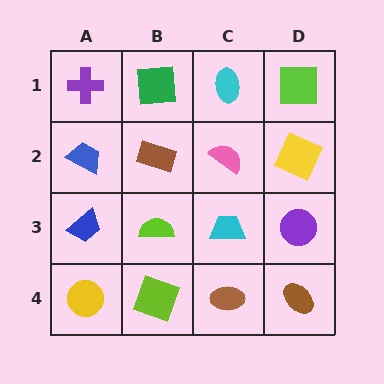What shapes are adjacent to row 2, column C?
A cyan ellipse (row 1, column C), a cyan trapezoid (row 3, column C), a brown rectangle (row 2, column B), a yellow square (row 2, column D).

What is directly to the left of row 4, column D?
A brown ellipse.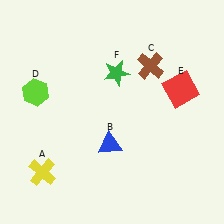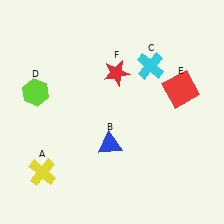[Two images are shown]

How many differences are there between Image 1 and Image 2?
There are 2 differences between the two images.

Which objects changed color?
C changed from brown to cyan. F changed from green to red.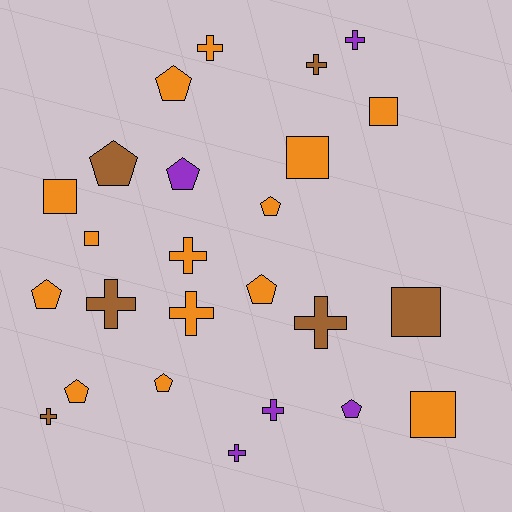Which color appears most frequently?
Orange, with 14 objects.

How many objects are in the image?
There are 25 objects.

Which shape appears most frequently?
Cross, with 10 objects.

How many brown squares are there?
There is 1 brown square.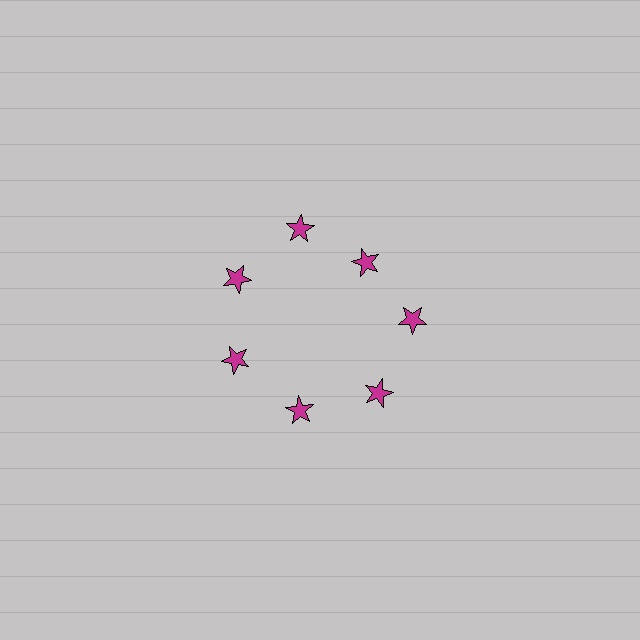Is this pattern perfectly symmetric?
No. The 7 magenta stars are arranged in a ring, but one element near the 1 o'clock position is pulled inward toward the center, breaking the 7-fold rotational symmetry.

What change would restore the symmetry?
The symmetry would be restored by moving it outward, back onto the ring so that all 7 stars sit at equal angles and equal distance from the center.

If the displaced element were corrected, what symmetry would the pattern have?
It would have 7-fold rotational symmetry — the pattern would map onto itself every 51 degrees.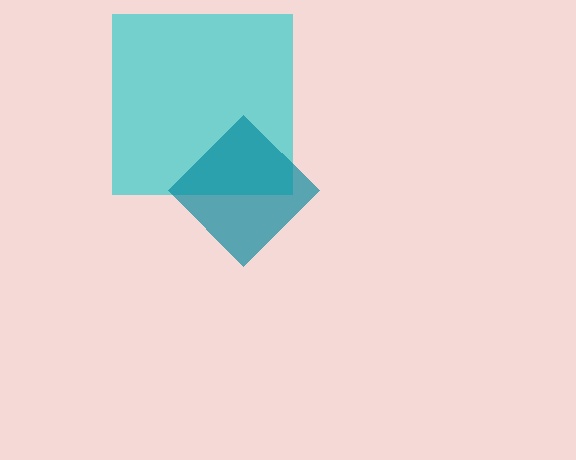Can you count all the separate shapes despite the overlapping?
Yes, there are 2 separate shapes.